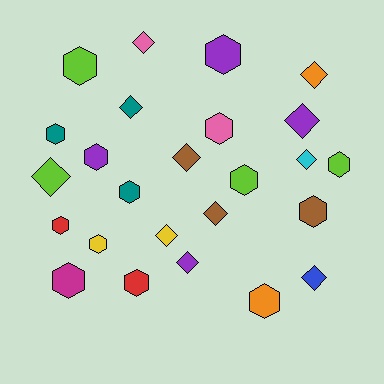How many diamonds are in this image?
There are 11 diamonds.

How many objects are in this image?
There are 25 objects.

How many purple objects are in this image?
There are 4 purple objects.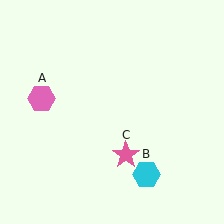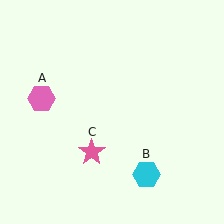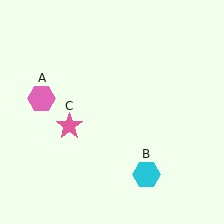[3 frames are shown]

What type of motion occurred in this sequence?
The pink star (object C) rotated clockwise around the center of the scene.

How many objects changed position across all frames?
1 object changed position: pink star (object C).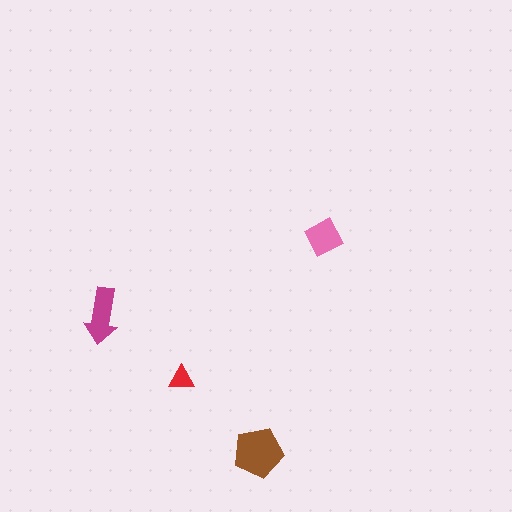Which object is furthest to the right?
The pink square is rightmost.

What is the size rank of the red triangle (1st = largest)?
4th.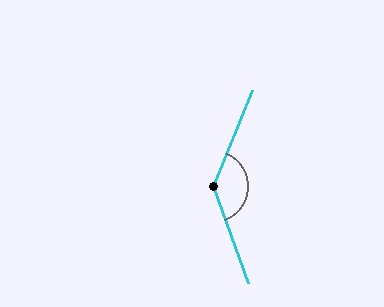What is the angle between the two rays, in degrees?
Approximately 137 degrees.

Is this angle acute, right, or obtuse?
It is obtuse.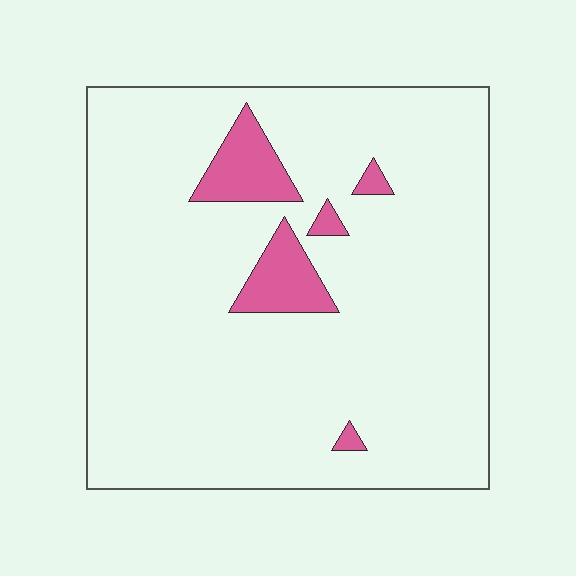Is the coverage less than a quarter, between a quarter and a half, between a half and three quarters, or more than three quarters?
Less than a quarter.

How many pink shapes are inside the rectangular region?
5.